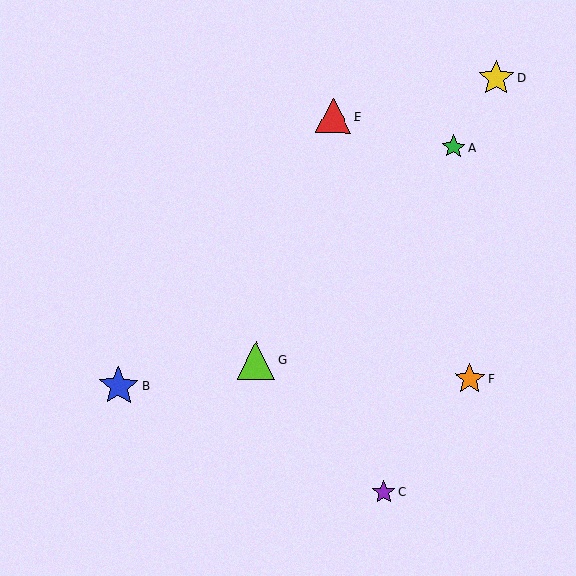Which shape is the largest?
The blue star (labeled B) is the largest.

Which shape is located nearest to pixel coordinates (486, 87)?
The yellow star (labeled D) at (496, 78) is nearest to that location.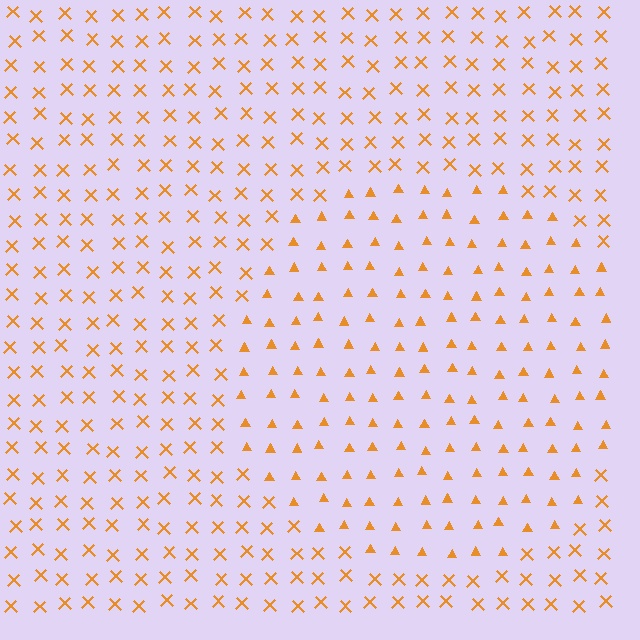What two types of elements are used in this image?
The image uses triangles inside the circle region and X marks outside it.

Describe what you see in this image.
The image is filled with small orange elements arranged in a uniform grid. A circle-shaped region contains triangles, while the surrounding area contains X marks. The boundary is defined purely by the change in element shape.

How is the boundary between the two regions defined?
The boundary is defined by a change in element shape: triangles inside vs. X marks outside. All elements share the same color and spacing.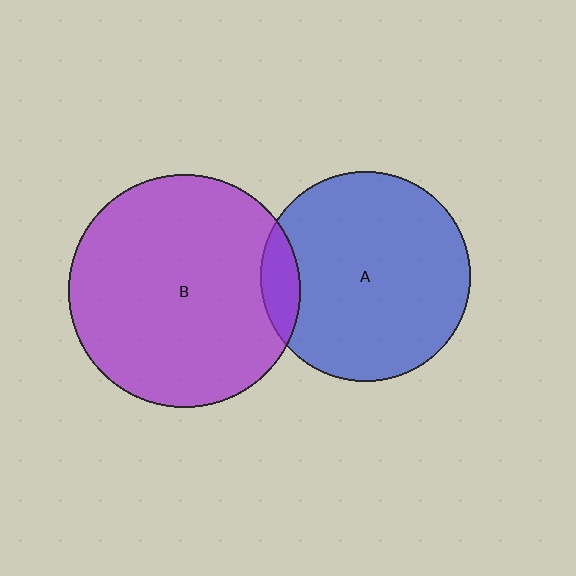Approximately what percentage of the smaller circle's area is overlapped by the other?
Approximately 10%.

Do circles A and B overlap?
Yes.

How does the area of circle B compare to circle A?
Approximately 1.2 times.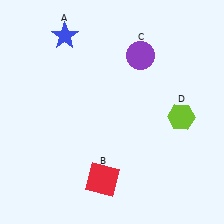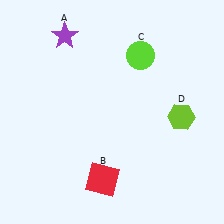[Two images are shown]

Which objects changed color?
A changed from blue to purple. C changed from purple to lime.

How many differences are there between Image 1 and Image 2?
There are 2 differences between the two images.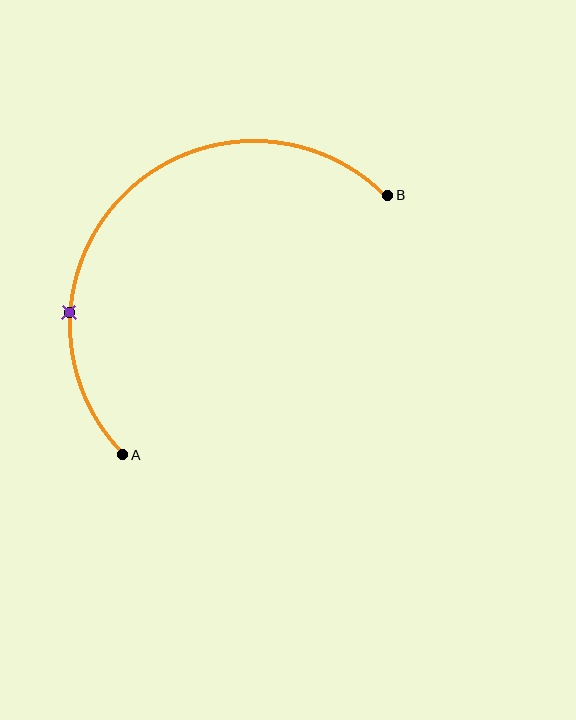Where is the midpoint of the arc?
The arc midpoint is the point on the curve farthest from the straight line joining A and B. It sits above and to the left of that line.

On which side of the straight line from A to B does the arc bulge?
The arc bulges above and to the left of the straight line connecting A and B.